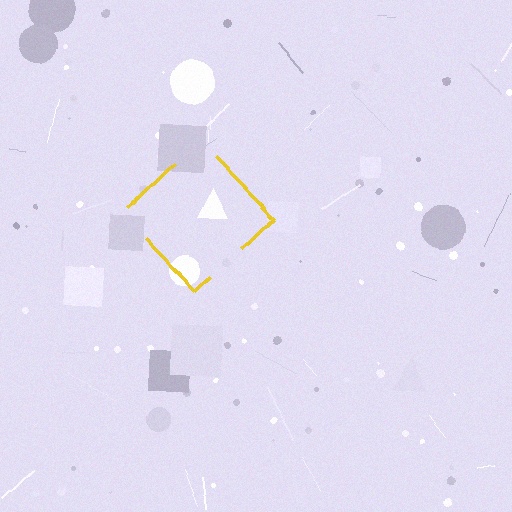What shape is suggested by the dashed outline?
The dashed outline suggests a diamond.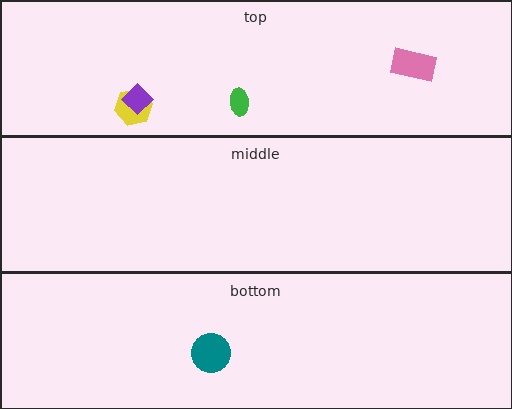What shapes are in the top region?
The yellow hexagon, the pink rectangle, the purple diamond, the green ellipse.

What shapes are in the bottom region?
The teal circle.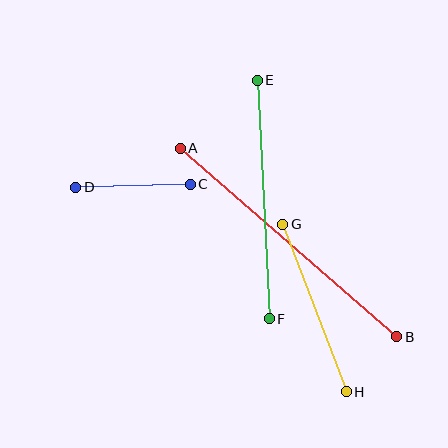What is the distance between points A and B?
The distance is approximately 287 pixels.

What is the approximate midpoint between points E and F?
The midpoint is at approximately (263, 200) pixels.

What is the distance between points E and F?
The distance is approximately 239 pixels.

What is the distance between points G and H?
The distance is approximately 179 pixels.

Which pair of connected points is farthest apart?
Points A and B are farthest apart.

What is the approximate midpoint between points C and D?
The midpoint is at approximately (133, 186) pixels.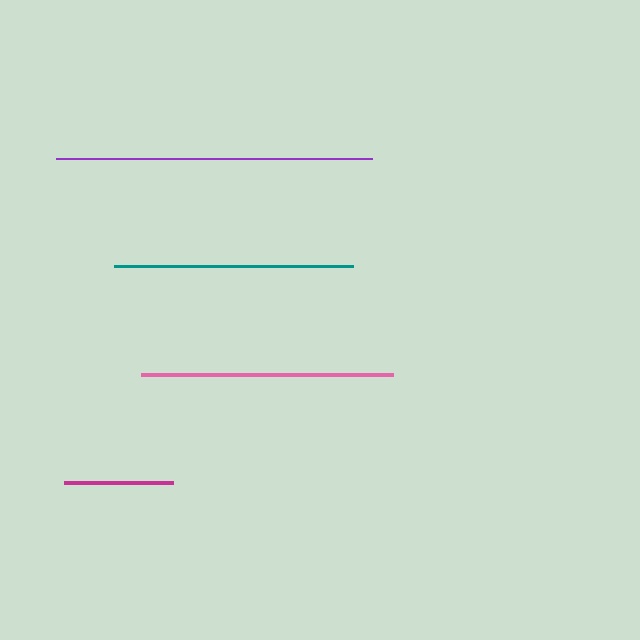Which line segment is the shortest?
The magenta line is the shortest at approximately 109 pixels.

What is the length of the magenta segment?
The magenta segment is approximately 109 pixels long.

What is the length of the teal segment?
The teal segment is approximately 239 pixels long.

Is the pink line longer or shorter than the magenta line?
The pink line is longer than the magenta line.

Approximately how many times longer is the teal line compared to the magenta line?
The teal line is approximately 2.2 times the length of the magenta line.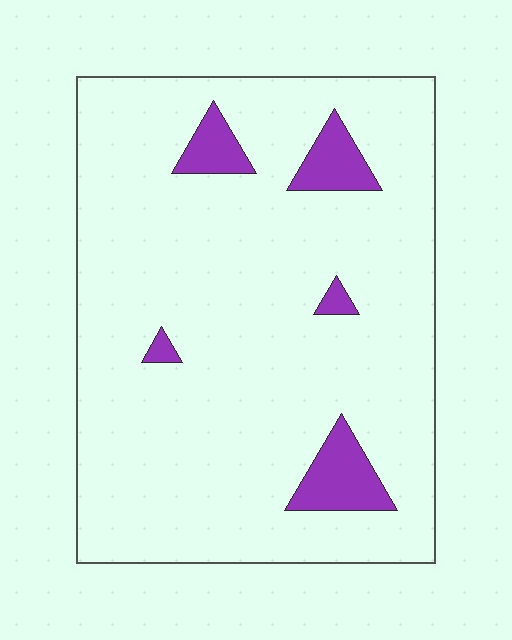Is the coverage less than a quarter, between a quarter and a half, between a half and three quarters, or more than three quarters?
Less than a quarter.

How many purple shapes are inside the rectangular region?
5.